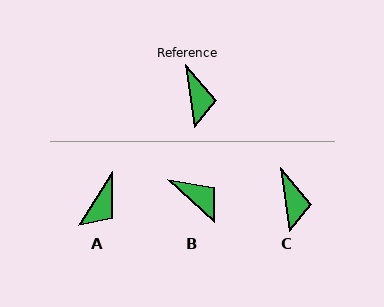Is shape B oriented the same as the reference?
No, it is off by about 40 degrees.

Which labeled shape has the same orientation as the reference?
C.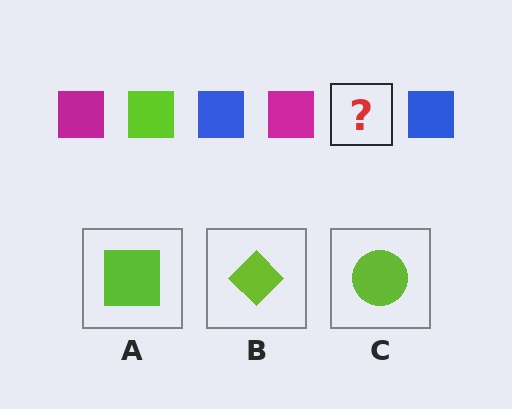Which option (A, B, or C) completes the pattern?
A.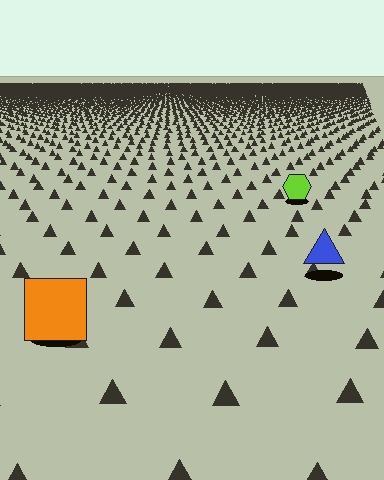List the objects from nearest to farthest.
From nearest to farthest: the orange square, the blue triangle, the lime hexagon.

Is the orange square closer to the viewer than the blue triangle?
Yes. The orange square is closer — you can tell from the texture gradient: the ground texture is coarser near it.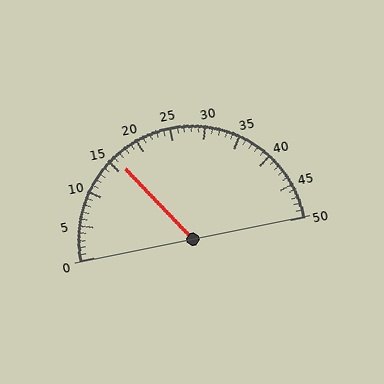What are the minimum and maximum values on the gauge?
The gauge ranges from 0 to 50.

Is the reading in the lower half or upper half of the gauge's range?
The reading is in the lower half of the range (0 to 50).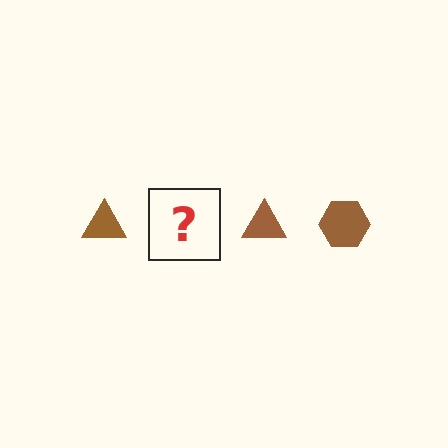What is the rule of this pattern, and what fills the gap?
The rule is that the pattern cycles through triangle, hexagon shapes in brown. The gap should be filled with a brown hexagon.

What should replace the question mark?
The question mark should be replaced with a brown hexagon.